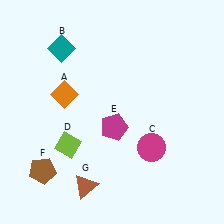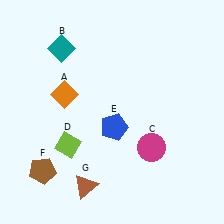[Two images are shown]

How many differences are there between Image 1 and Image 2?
There is 1 difference between the two images.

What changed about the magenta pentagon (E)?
In Image 1, E is magenta. In Image 2, it changed to blue.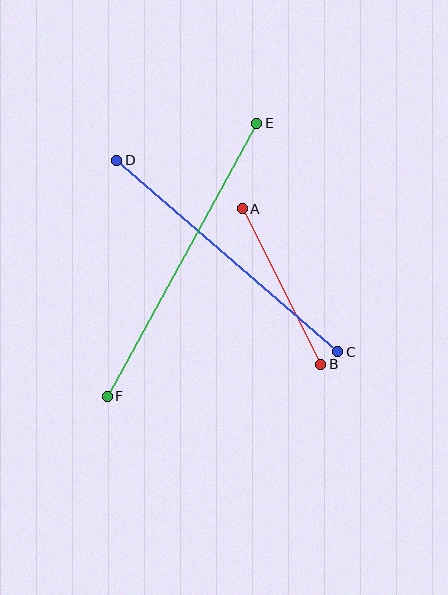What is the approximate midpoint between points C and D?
The midpoint is at approximately (227, 256) pixels.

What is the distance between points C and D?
The distance is approximately 293 pixels.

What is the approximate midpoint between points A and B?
The midpoint is at approximately (281, 286) pixels.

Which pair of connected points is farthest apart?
Points E and F are farthest apart.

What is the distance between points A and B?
The distance is approximately 174 pixels.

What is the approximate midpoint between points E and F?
The midpoint is at approximately (182, 260) pixels.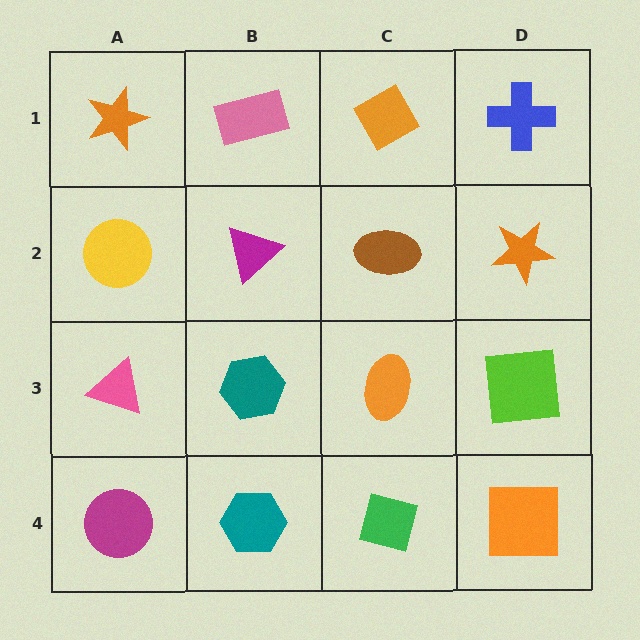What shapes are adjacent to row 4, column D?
A lime square (row 3, column D), a green diamond (row 4, column C).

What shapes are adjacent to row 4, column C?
An orange ellipse (row 3, column C), a teal hexagon (row 4, column B), an orange square (row 4, column D).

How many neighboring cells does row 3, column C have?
4.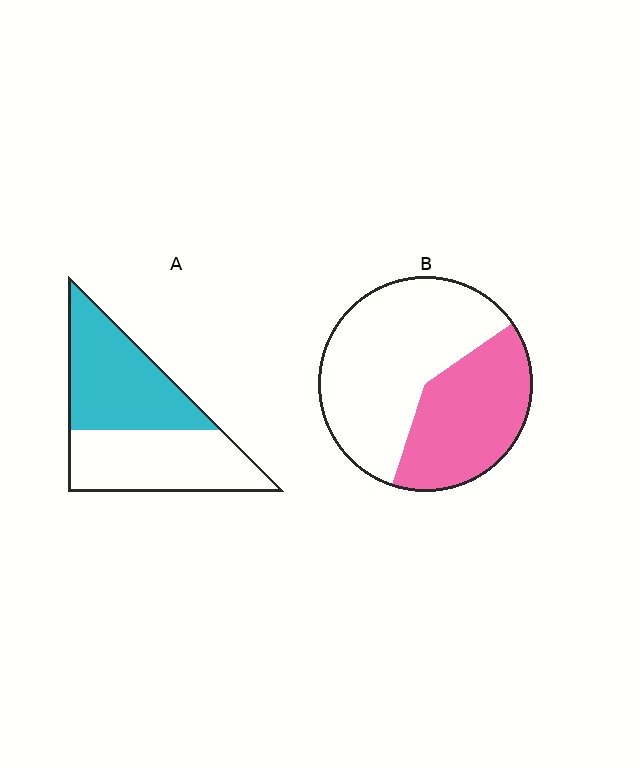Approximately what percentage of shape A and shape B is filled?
A is approximately 50% and B is approximately 40%.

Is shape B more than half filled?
No.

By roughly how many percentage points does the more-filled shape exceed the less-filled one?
By roughly 10 percentage points (A over B).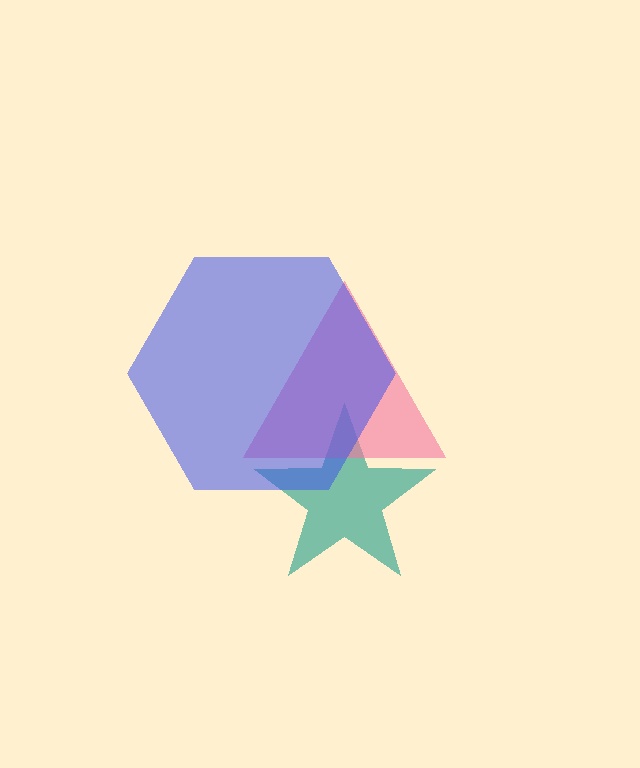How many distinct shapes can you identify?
There are 3 distinct shapes: a teal star, a pink triangle, a blue hexagon.